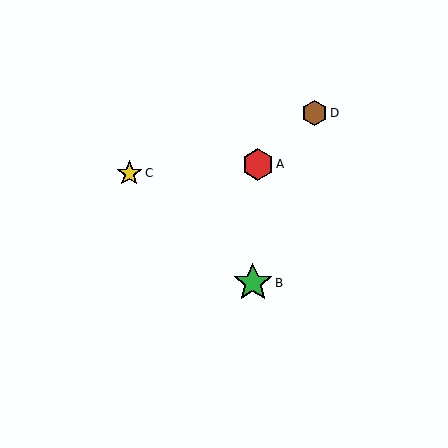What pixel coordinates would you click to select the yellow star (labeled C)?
Click at (129, 173) to select the yellow star C.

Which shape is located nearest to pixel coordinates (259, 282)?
The green star (labeled B) at (253, 283) is nearest to that location.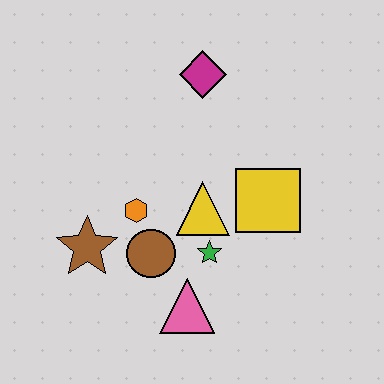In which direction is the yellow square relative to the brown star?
The yellow square is to the right of the brown star.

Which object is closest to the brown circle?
The orange hexagon is closest to the brown circle.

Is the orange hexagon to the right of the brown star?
Yes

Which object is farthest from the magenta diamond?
The pink triangle is farthest from the magenta diamond.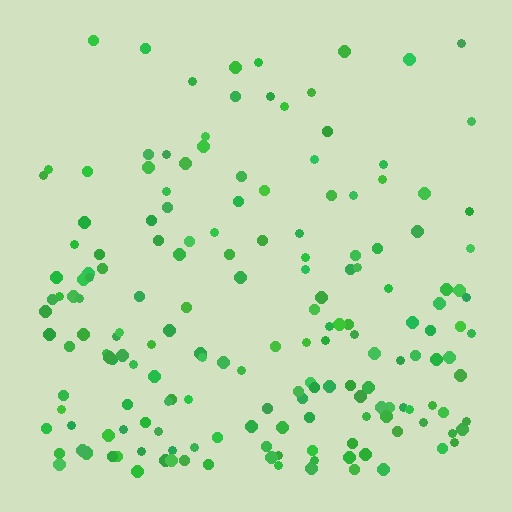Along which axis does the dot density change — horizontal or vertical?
Vertical.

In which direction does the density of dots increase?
From top to bottom, with the bottom side densest.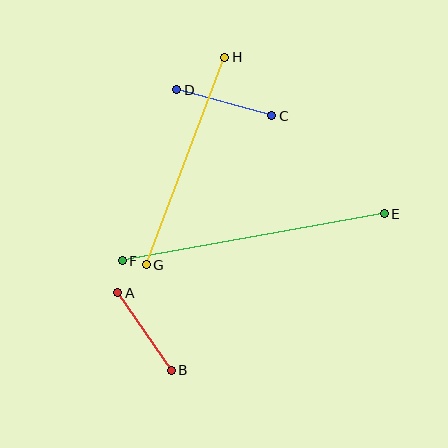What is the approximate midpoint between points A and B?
The midpoint is at approximately (144, 332) pixels.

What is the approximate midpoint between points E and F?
The midpoint is at approximately (253, 237) pixels.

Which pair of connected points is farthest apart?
Points E and F are farthest apart.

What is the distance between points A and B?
The distance is approximately 94 pixels.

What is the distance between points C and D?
The distance is approximately 98 pixels.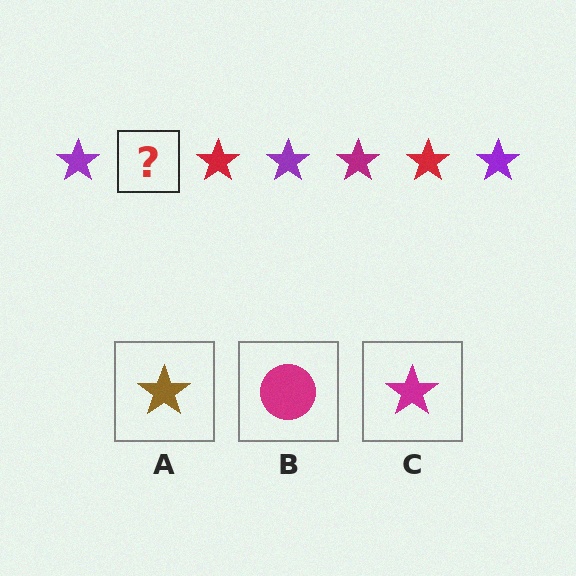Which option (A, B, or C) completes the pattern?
C.